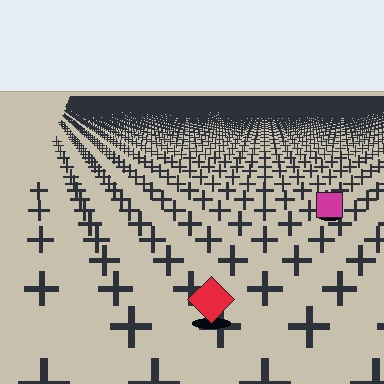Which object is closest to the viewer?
The red diamond is closest. The texture marks near it are larger and more spread out.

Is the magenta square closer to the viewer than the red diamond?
No. The red diamond is closer — you can tell from the texture gradient: the ground texture is coarser near it.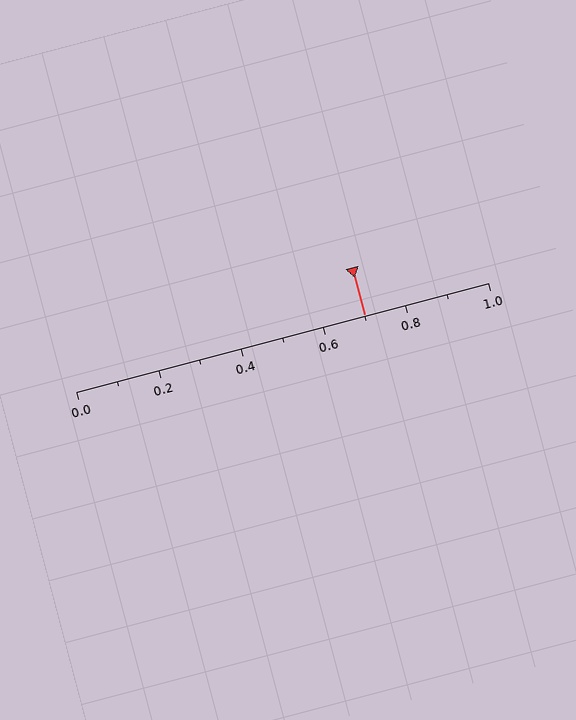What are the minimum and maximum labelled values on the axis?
The axis runs from 0.0 to 1.0.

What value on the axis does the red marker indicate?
The marker indicates approximately 0.7.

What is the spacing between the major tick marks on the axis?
The major ticks are spaced 0.2 apart.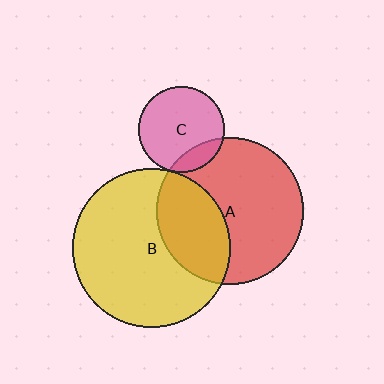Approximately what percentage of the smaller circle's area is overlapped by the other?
Approximately 35%.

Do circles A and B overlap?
Yes.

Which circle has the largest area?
Circle B (yellow).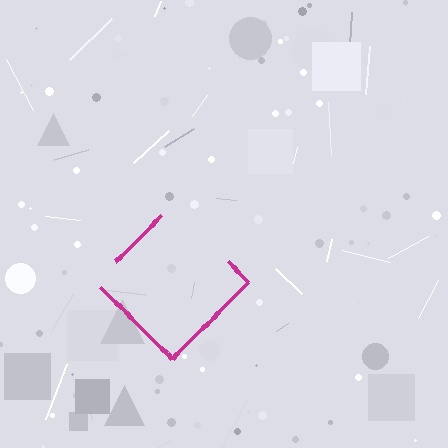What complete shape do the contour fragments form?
The contour fragments form a diamond.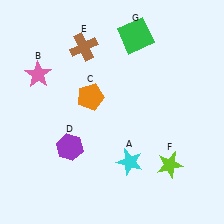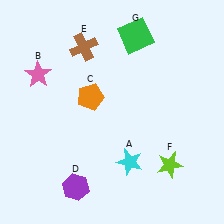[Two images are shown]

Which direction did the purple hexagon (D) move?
The purple hexagon (D) moved down.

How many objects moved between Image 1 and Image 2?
1 object moved between the two images.